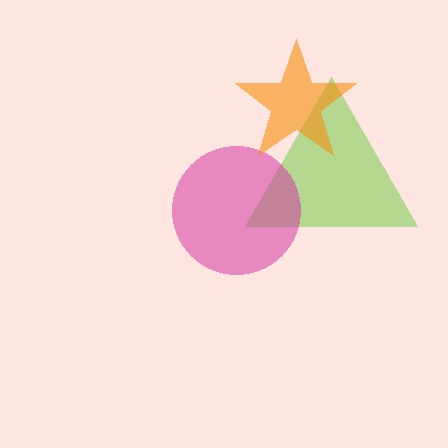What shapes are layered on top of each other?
The layered shapes are: a lime triangle, a magenta circle, an orange star.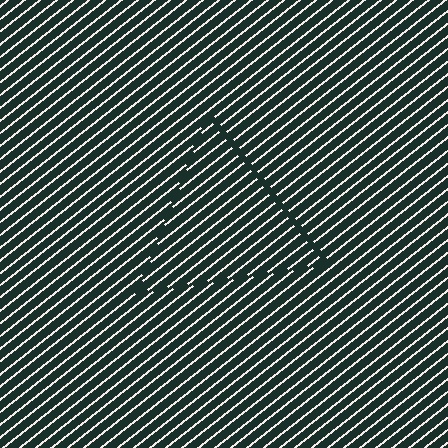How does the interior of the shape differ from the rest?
The interior of the shape contains the same grating, shifted by half a period — the contour is defined by the phase discontinuity where line-ends from the inner and outer gratings abut.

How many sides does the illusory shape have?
3 sides — the line-ends trace a triangle.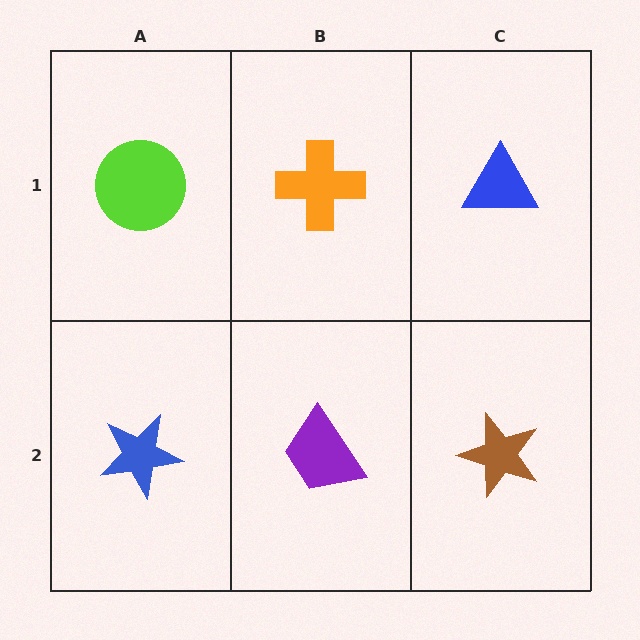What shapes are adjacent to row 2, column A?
A lime circle (row 1, column A), a purple trapezoid (row 2, column B).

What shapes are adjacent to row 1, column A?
A blue star (row 2, column A), an orange cross (row 1, column B).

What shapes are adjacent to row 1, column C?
A brown star (row 2, column C), an orange cross (row 1, column B).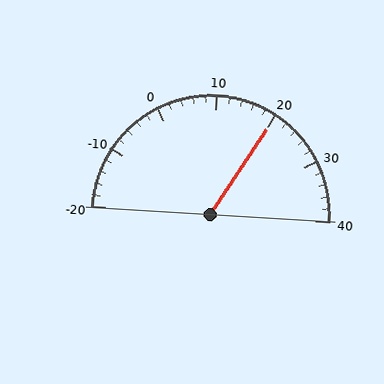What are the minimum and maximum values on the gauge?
The gauge ranges from -20 to 40.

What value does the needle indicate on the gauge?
The needle indicates approximately 20.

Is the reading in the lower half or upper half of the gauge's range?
The reading is in the upper half of the range (-20 to 40).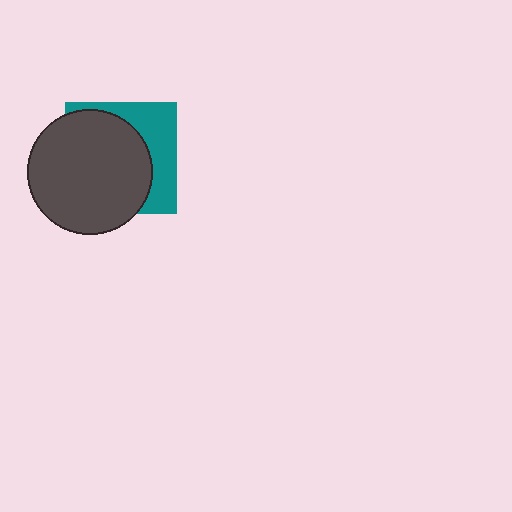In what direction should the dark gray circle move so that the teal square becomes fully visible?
The dark gray circle should move left. That is the shortest direction to clear the overlap and leave the teal square fully visible.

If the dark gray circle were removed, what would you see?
You would see the complete teal square.